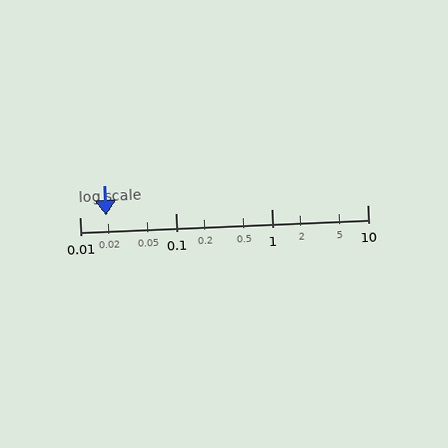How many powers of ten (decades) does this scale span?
The scale spans 3 decades, from 0.01 to 10.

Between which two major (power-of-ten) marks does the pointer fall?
The pointer is between 0.01 and 0.1.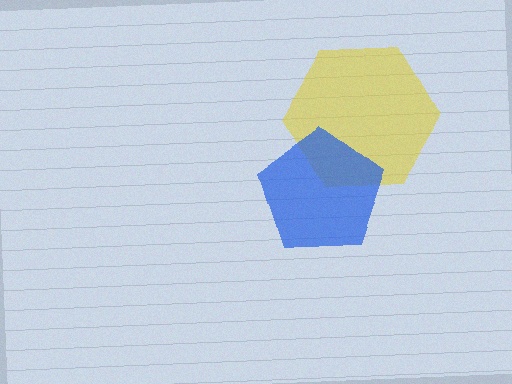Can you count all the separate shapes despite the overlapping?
Yes, there are 2 separate shapes.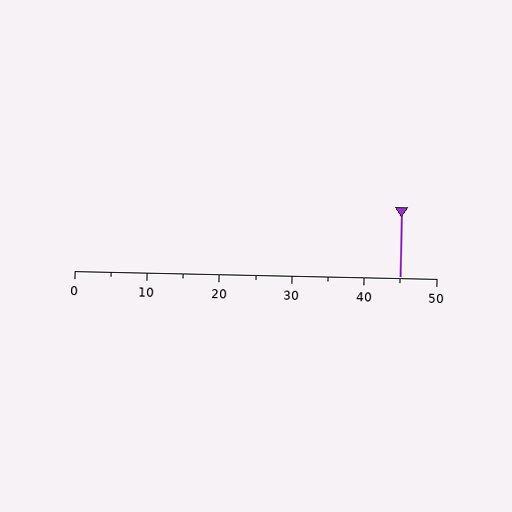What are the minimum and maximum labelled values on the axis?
The axis runs from 0 to 50.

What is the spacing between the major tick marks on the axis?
The major ticks are spaced 10 apart.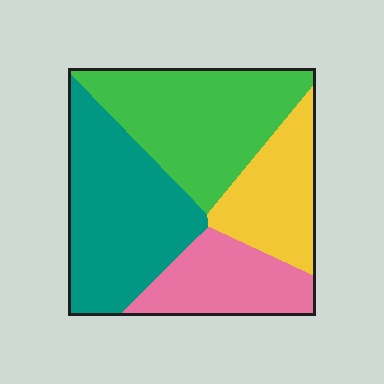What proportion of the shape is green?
Green covers around 30% of the shape.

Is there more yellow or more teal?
Teal.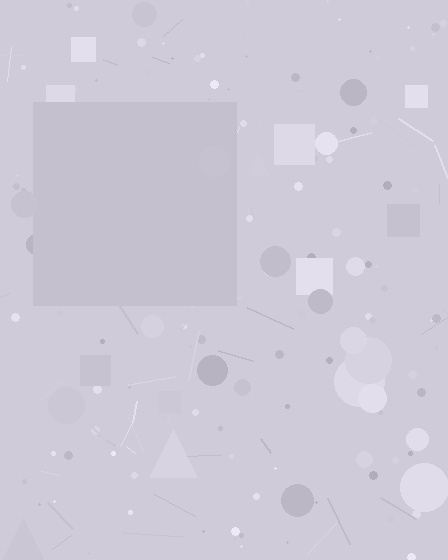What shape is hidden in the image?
A square is hidden in the image.